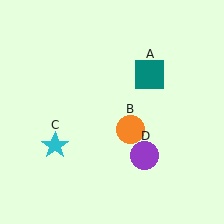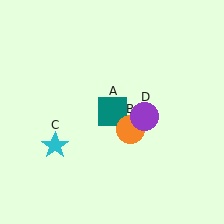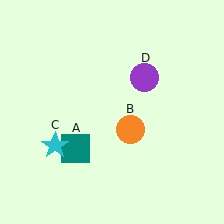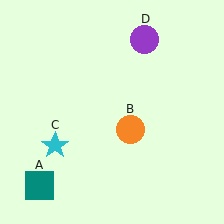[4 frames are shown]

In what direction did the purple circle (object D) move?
The purple circle (object D) moved up.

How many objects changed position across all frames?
2 objects changed position: teal square (object A), purple circle (object D).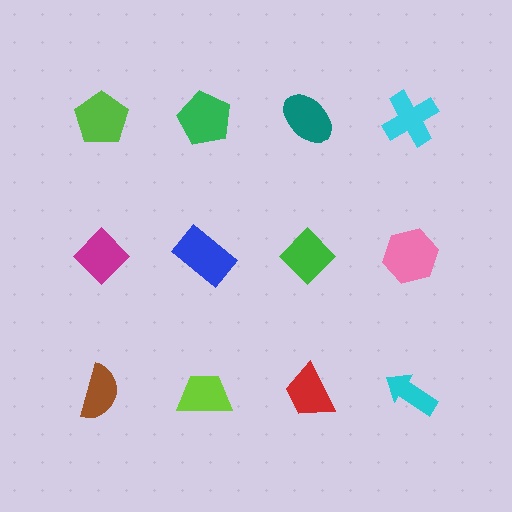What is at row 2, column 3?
A green diamond.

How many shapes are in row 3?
4 shapes.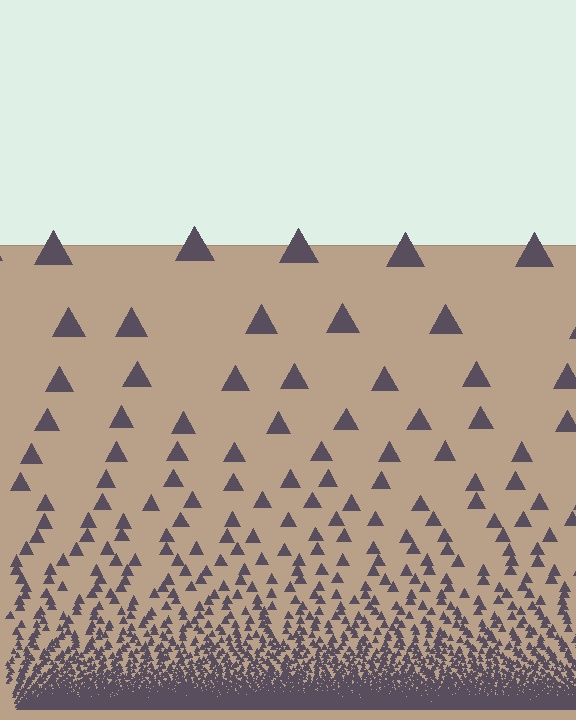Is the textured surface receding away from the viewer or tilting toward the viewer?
The surface appears to tilt toward the viewer. Texture elements get larger and sparser toward the top.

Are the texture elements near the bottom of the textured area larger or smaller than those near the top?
Smaller. The gradient is inverted — elements near the bottom are smaller and denser.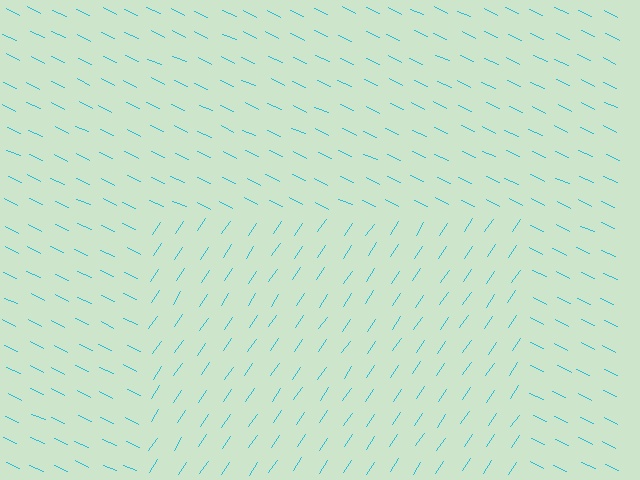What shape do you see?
I see a rectangle.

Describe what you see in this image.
The image is filled with small cyan line segments. A rectangle region in the image has lines oriented differently from the surrounding lines, creating a visible texture boundary.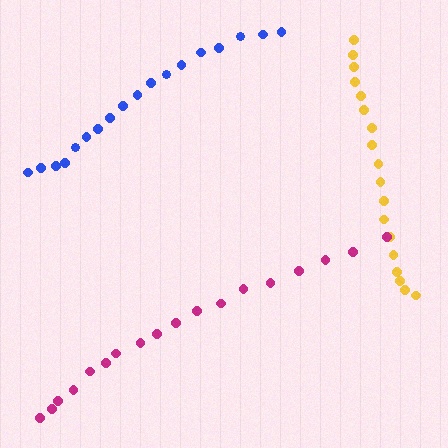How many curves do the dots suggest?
There are 3 distinct paths.